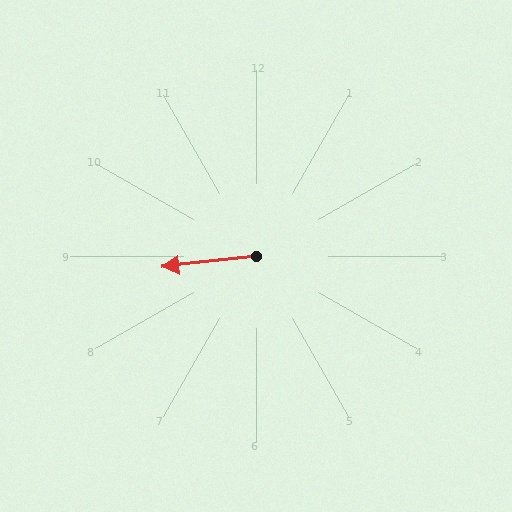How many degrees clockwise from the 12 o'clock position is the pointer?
Approximately 264 degrees.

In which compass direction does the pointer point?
West.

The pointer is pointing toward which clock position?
Roughly 9 o'clock.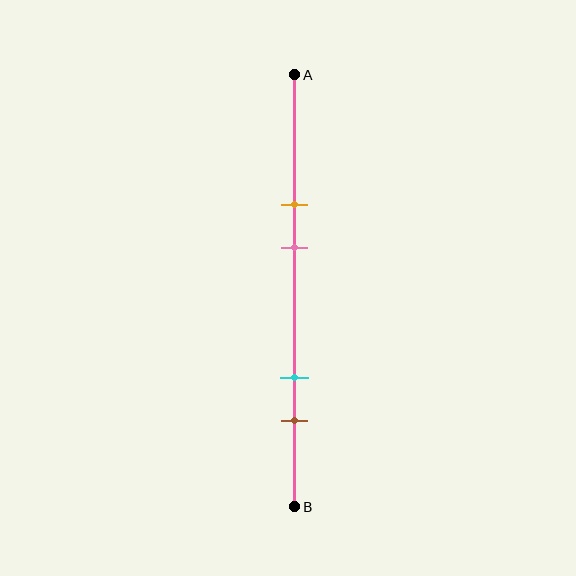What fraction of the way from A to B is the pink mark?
The pink mark is approximately 40% (0.4) of the way from A to B.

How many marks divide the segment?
There are 4 marks dividing the segment.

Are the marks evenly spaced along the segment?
No, the marks are not evenly spaced.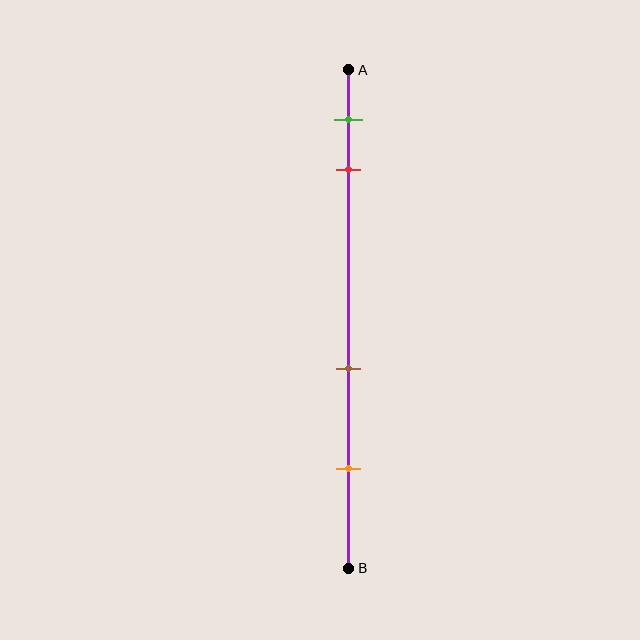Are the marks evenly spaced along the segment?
No, the marks are not evenly spaced.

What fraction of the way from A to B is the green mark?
The green mark is approximately 10% (0.1) of the way from A to B.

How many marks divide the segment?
There are 4 marks dividing the segment.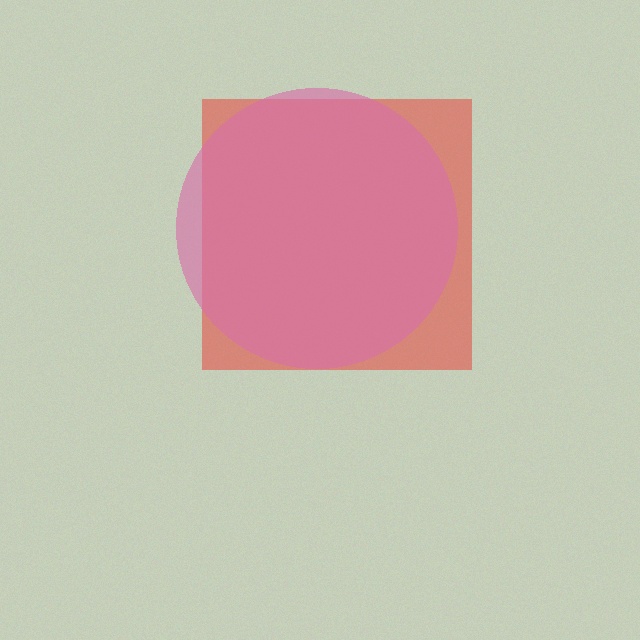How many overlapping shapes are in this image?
There are 2 overlapping shapes in the image.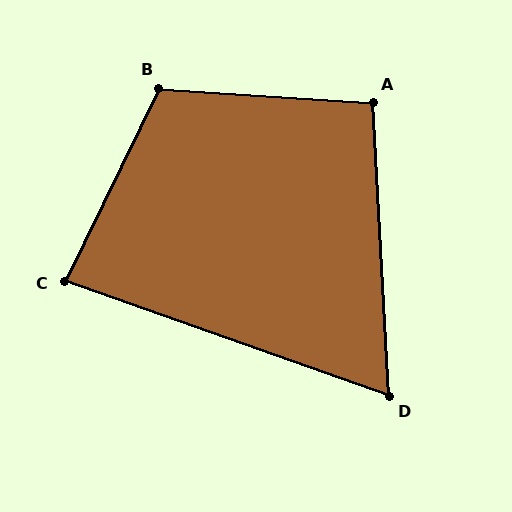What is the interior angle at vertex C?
Approximately 83 degrees (acute).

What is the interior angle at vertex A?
Approximately 97 degrees (obtuse).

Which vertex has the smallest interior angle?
D, at approximately 67 degrees.